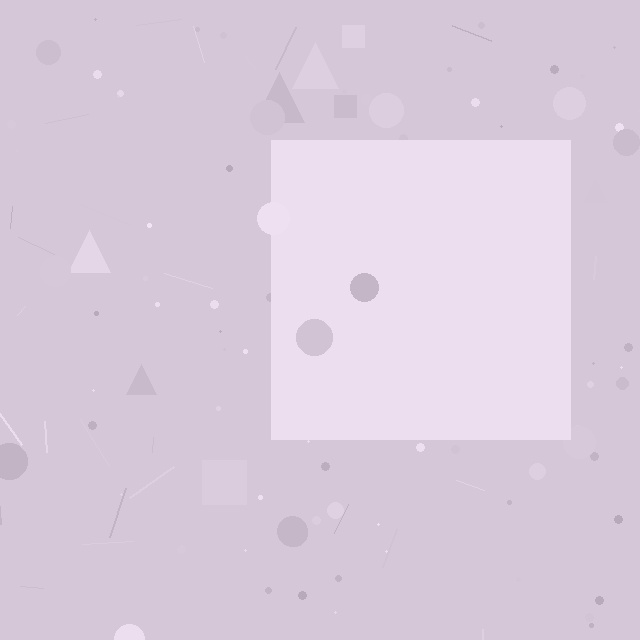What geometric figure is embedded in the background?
A square is embedded in the background.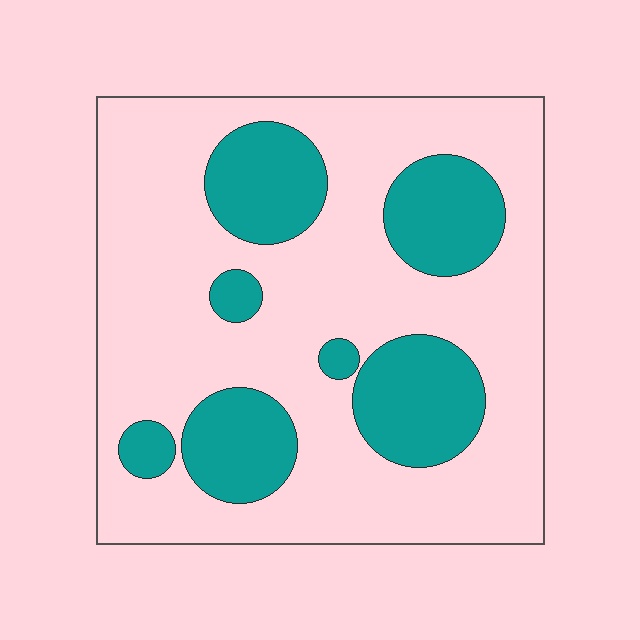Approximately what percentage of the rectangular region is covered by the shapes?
Approximately 25%.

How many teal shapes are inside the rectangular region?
7.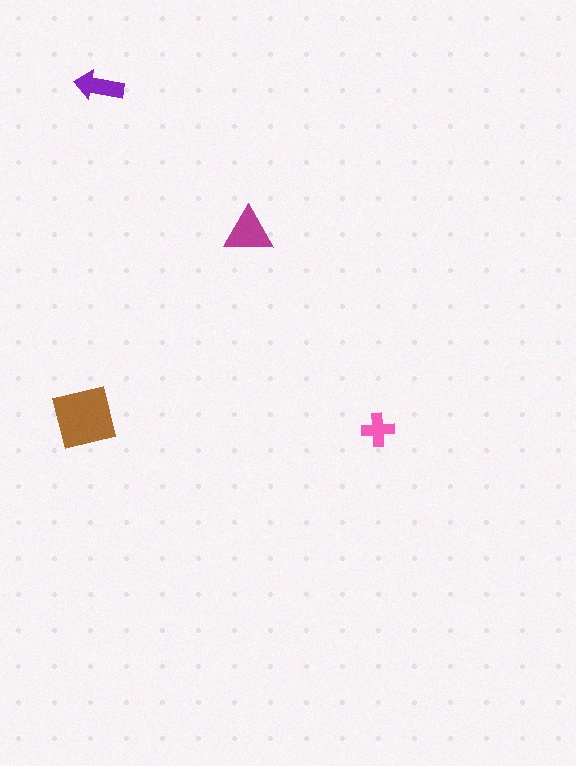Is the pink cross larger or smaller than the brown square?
Smaller.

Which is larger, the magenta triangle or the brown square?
The brown square.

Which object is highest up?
The purple arrow is topmost.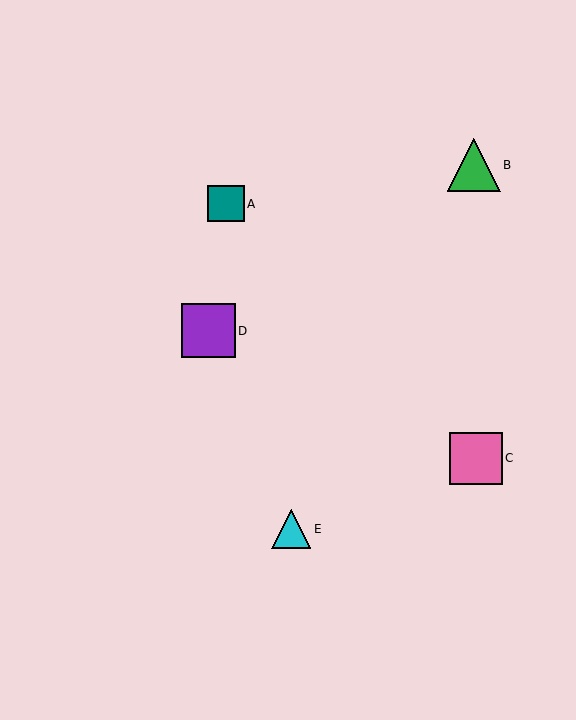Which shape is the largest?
The purple square (labeled D) is the largest.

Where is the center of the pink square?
The center of the pink square is at (476, 458).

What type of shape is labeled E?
Shape E is a cyan triangle.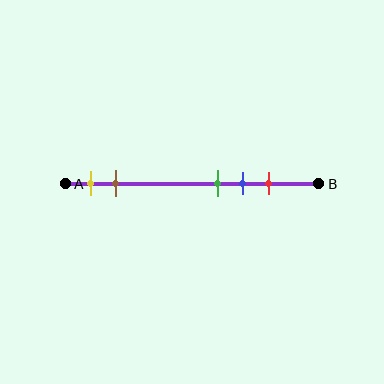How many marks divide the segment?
There are 5 marks dividing the segment.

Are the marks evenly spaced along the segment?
No, the marks are not evenly spaced.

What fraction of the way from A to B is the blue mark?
The blue mark is approximately 70% (0.7) of the way from A to B.